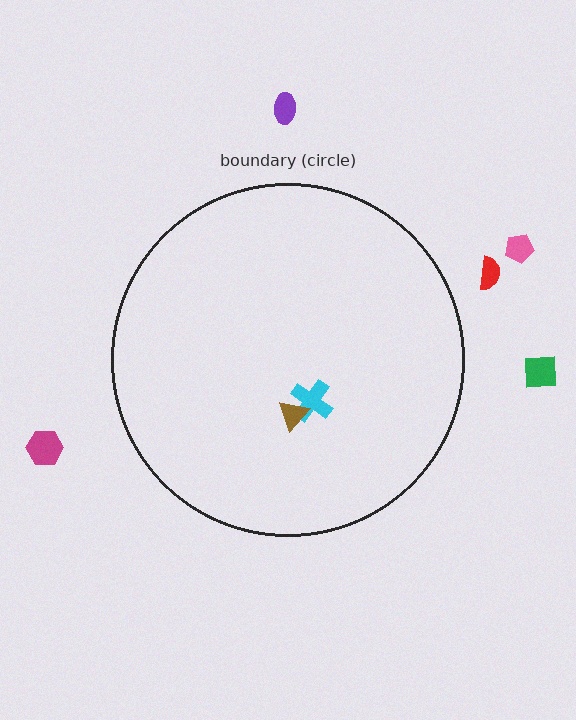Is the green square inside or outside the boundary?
Outside.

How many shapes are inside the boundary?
2 inside, 5 outside.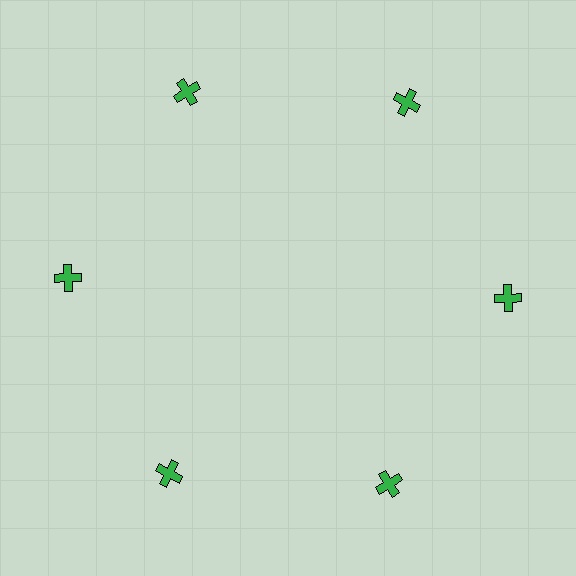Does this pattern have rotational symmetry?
Yes, this pattern has 6-fold rotational symmetry. It looks the same after rotating 60 degrees around the center.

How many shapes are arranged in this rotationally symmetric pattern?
There are 6 shapes, arranged in 6 groups of 1.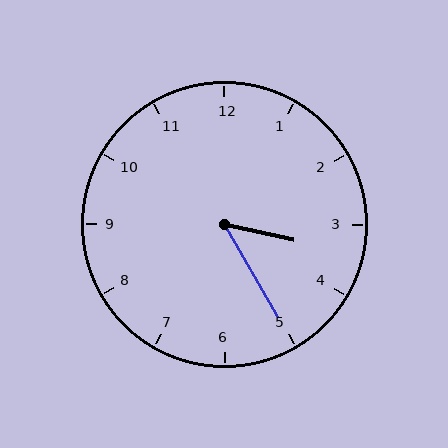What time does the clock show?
3:25.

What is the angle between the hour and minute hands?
Approximately 48 degrees.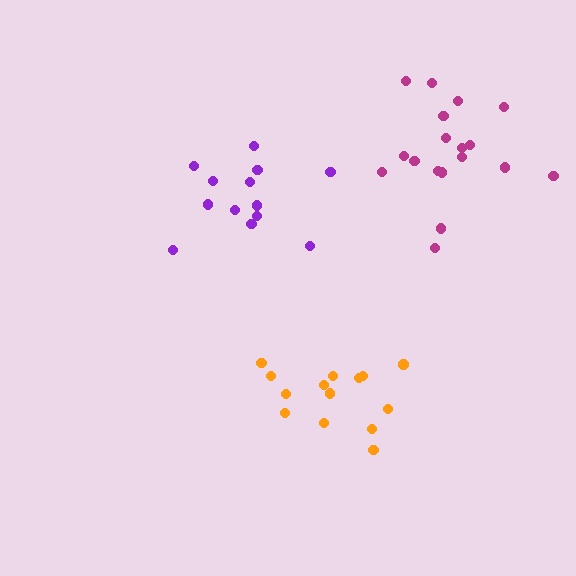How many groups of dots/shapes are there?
There are 3 groups.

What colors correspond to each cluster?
The clusters are colored: magenta, orange, purple.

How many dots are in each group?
Group 1: 18 dots, Group 2: 14 dots, Group 3: 13 dots (45 total).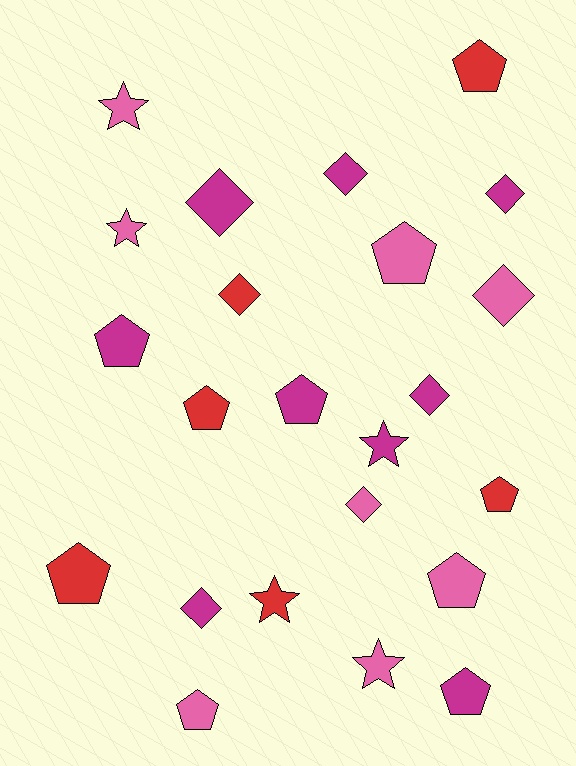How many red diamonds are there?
There is 1 red diamond.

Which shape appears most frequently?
Pentagon, with 10 objects.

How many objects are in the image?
There are 23 objects.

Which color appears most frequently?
Magenta, with 9 objects.